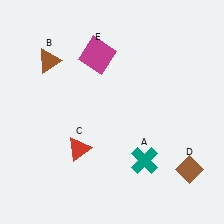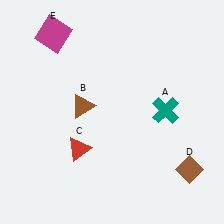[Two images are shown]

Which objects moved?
The objects that moved are: the teal cross (A), the brown triangle (B), the magenta square (E).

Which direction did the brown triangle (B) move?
The brown triangle (B) moved down.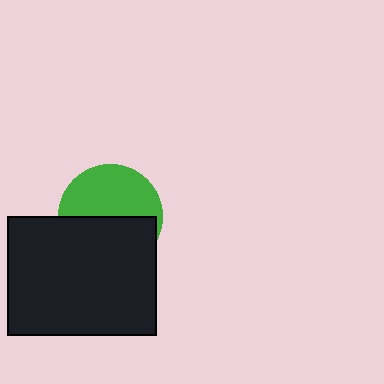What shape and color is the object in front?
The object in front is a black rectangle.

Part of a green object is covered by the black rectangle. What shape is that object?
It is a circle.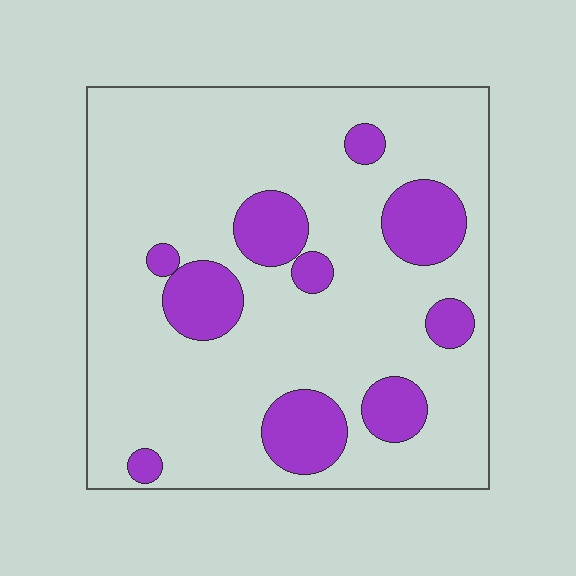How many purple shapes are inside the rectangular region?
10.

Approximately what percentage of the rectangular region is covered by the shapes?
Approximately 20%.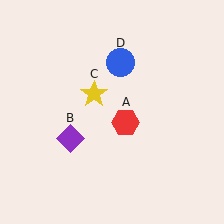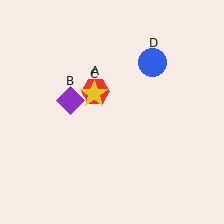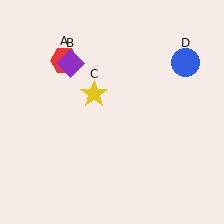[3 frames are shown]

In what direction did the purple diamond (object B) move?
The purple diamond (object B) moved up.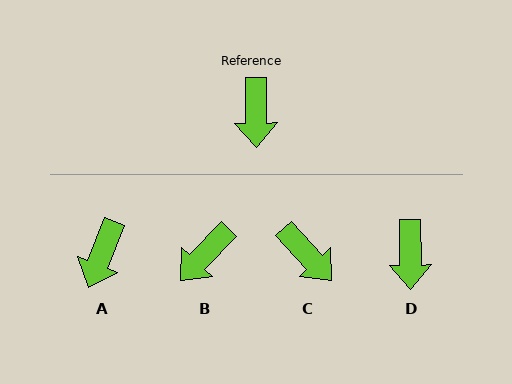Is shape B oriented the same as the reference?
No, it is off by about 44 degrees.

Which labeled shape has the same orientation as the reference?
D.